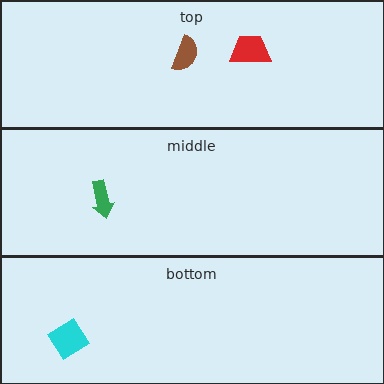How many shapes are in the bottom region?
1.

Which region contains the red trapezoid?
The top region.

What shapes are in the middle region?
The green arrow.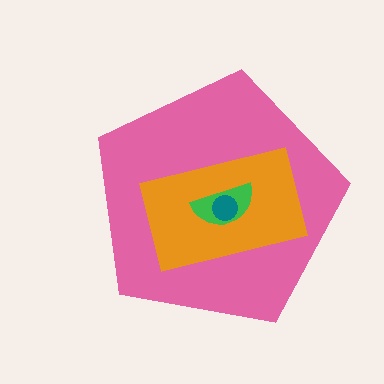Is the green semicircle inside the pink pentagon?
Yes.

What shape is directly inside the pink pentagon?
The orange rectangle.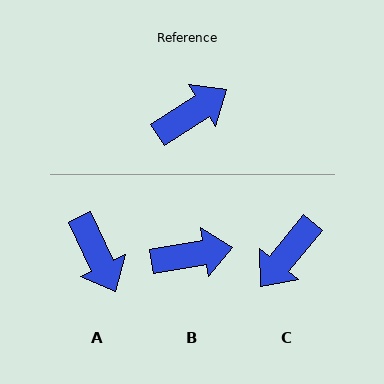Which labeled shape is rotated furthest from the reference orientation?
C, about 162 degrees away.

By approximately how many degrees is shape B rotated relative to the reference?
Approximately 23 degrees clockwise.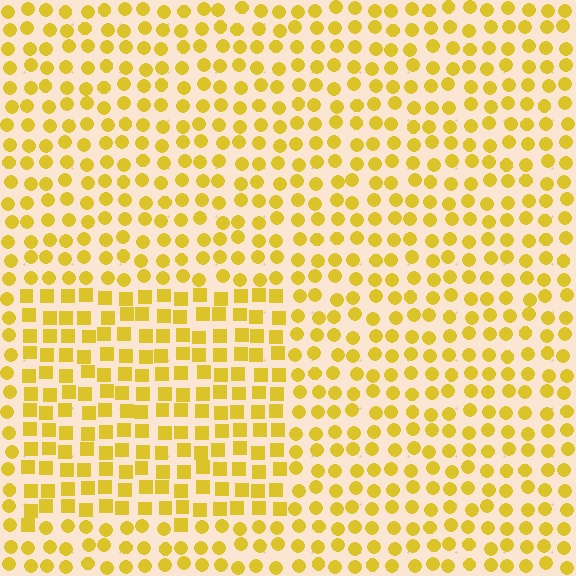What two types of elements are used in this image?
The image uses squares inside the rectangle region and circles outside it.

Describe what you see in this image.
The image is filled with small yellow elements arranged in a uniform grid. A rectangle-shaped region contains squares, while the surrounding area contains circles. The boundary is defined purely by the change in element shape.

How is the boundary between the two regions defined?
The boundary is defined by a change in element shape: squares inside vs. circles outside. All elements share the same color and spacing.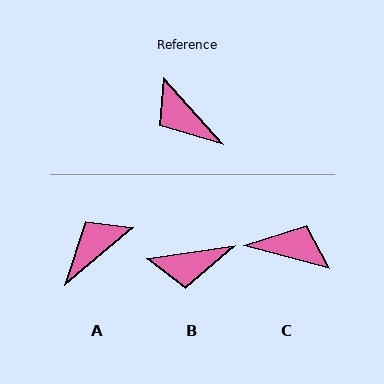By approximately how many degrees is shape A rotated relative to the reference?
Approximately 92 degrees clockwise.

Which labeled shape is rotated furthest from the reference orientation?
C, about 147 degrees away.